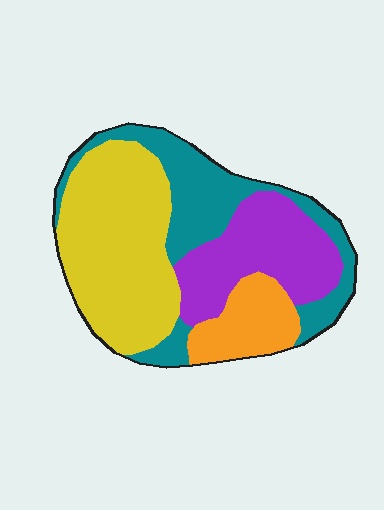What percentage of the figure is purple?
Purple takes up less than a quarter of the figure.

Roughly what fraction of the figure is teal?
Teal takes up about one quarter (1/4) of the figure.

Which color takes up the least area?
Orange, at roughly 15%.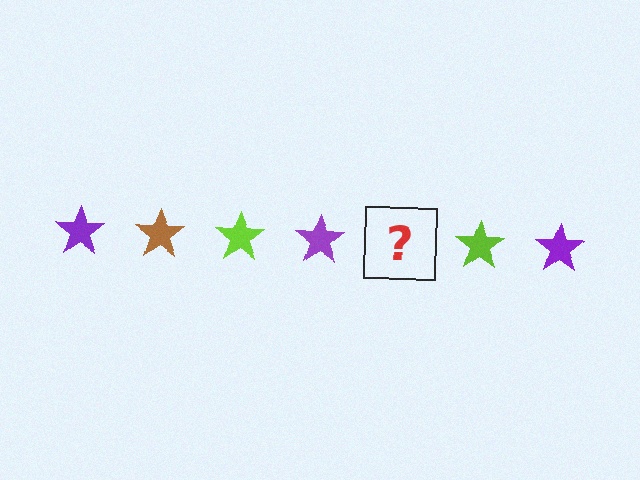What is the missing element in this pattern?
The missing element is a brown star.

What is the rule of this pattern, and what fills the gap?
The rule is that the pattern cycles through purple, brown, lime stars. The gap should be filled with a brown star.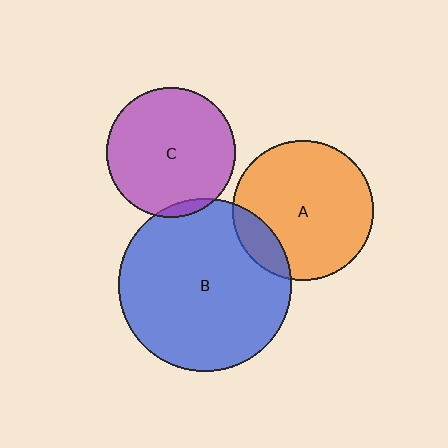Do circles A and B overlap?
Yes.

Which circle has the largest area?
Circle B (blue).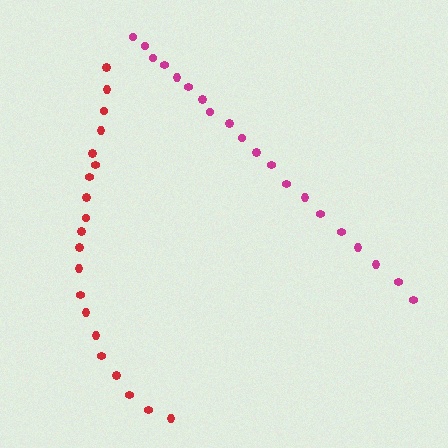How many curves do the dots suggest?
There are 2 distinct paths.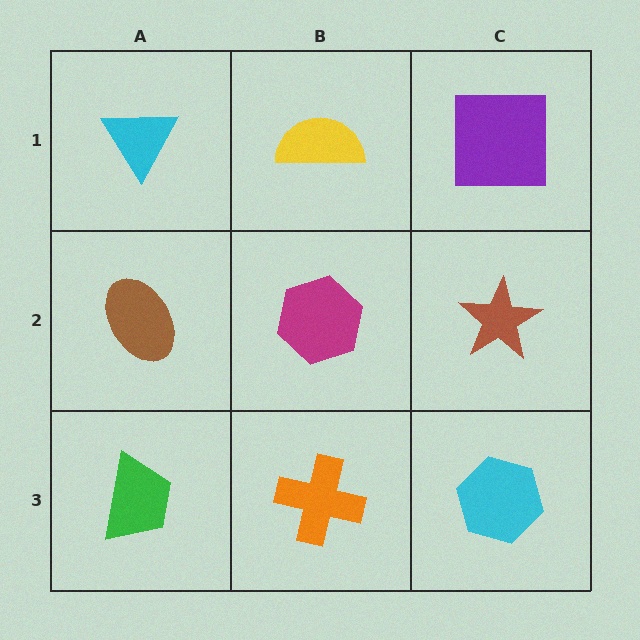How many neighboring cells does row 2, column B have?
4.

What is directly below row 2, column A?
A green trapezoid.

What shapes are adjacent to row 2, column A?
A cyan triangle (row 1, column A), a green trapezoid (row 3, column A), a magenta hexagon (row 2, column B).